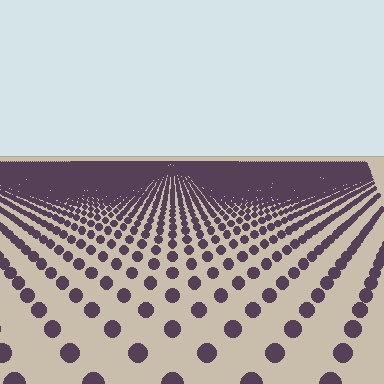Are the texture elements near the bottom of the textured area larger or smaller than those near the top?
Larger. Near the bottom, elements are closer to the viewer and appear at a bigger on-screen size.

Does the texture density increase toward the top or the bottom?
Density increases toward the top.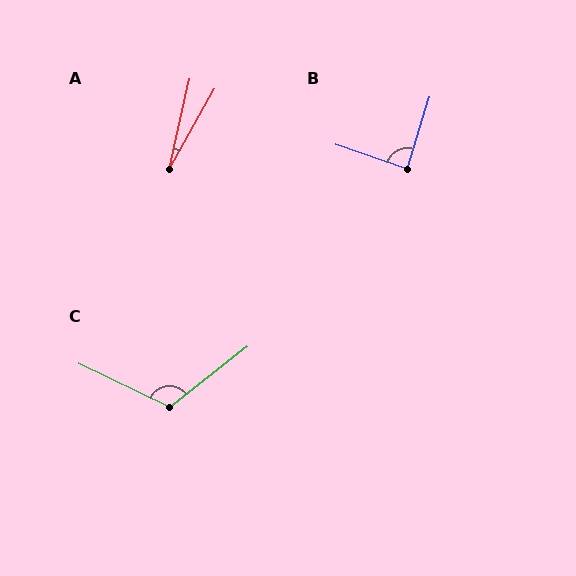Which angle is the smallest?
A, at approximately 16 degrees.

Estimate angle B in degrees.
Approximately 88 degrees.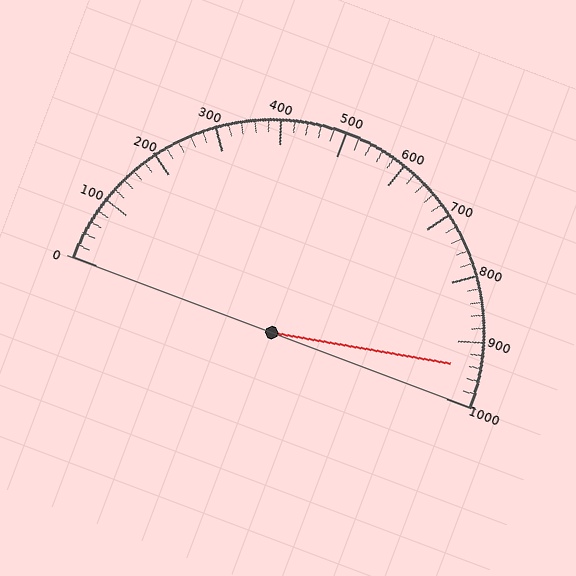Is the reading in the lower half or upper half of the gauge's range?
The reading is in the upper half of the range (0 to 1000).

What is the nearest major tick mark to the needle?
The nearest major tick mark is 900.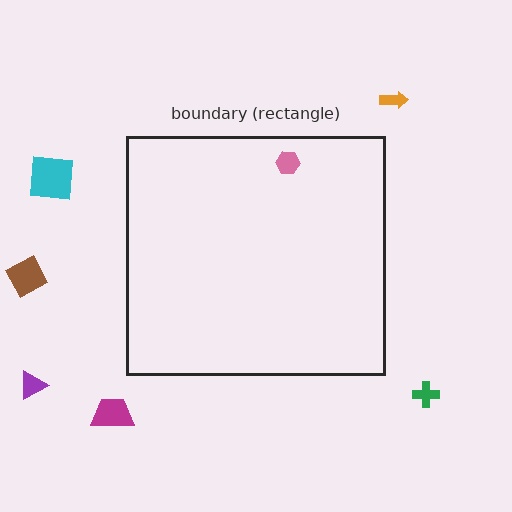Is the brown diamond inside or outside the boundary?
Outside.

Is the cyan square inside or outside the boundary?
Outside.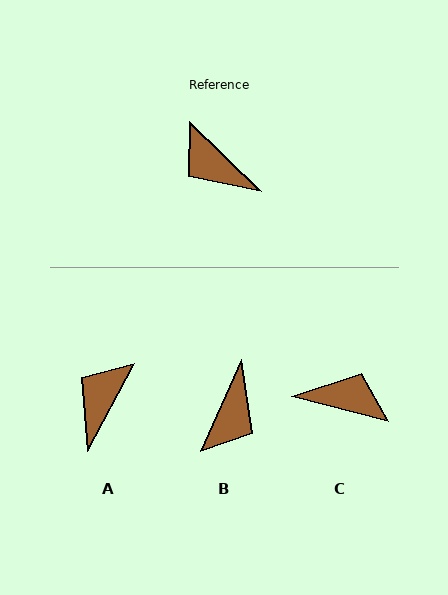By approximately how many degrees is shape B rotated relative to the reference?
Approximately 109 degrees counter-clockwise.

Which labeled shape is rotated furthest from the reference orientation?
C, about 150 degrees away.